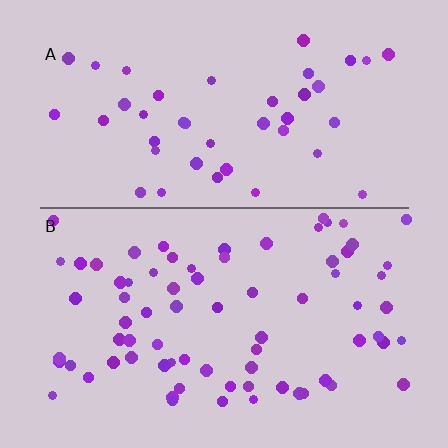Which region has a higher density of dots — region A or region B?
B (the bottom).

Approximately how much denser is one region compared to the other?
Approximately 1.7× — region B over region A.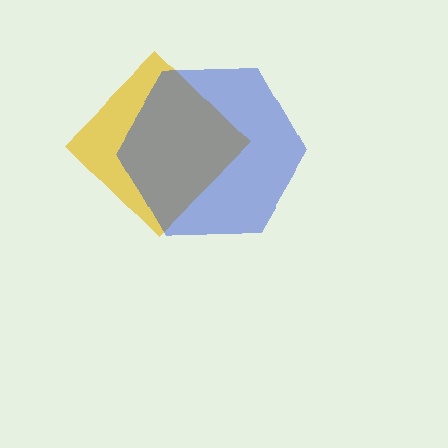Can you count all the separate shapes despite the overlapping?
Yes, there are 2 separate shapes.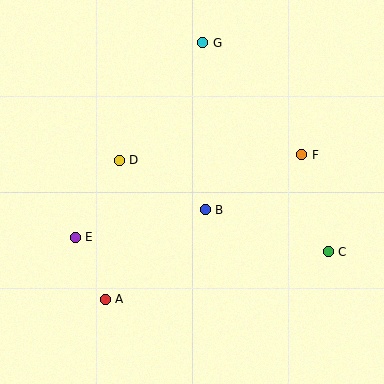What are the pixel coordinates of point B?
Point B is at (205, 210).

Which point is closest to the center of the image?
Point B at (205, 210) is closest to the center.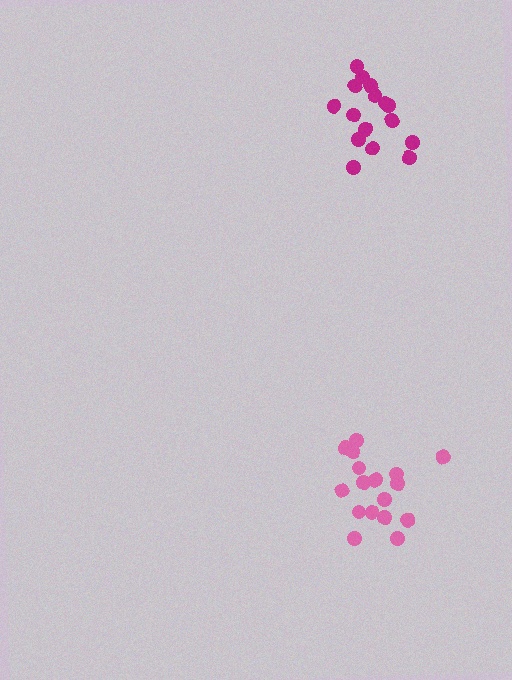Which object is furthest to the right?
The pink cluster is rightmost.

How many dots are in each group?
Group 1: 16 dots, Group 2: 17 dots (33 total).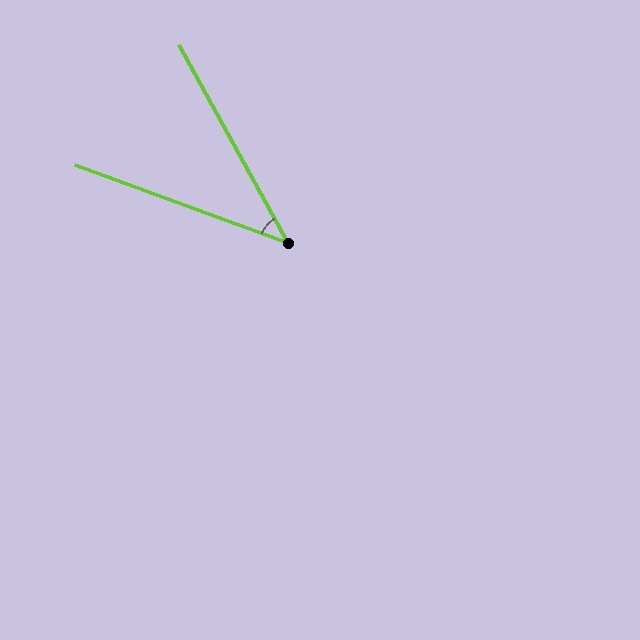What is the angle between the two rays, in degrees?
Approximately 41 degrees.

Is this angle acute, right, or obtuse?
It is acute.